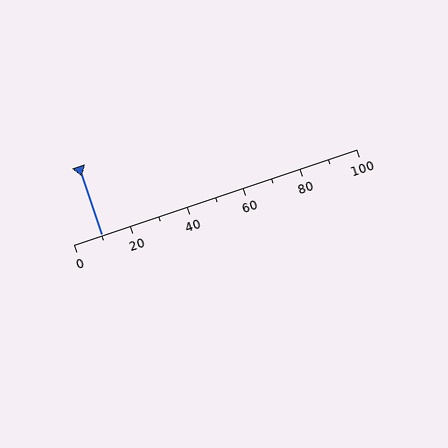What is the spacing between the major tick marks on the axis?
The major ticks are spaced 20 apart.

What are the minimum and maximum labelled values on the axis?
The axis runs from 0 to 100.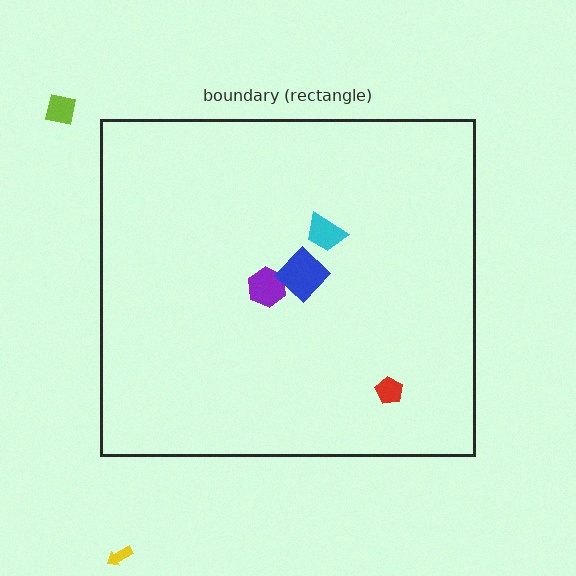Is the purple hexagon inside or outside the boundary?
Inside.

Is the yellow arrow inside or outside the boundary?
Outside.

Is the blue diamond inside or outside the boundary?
Inside.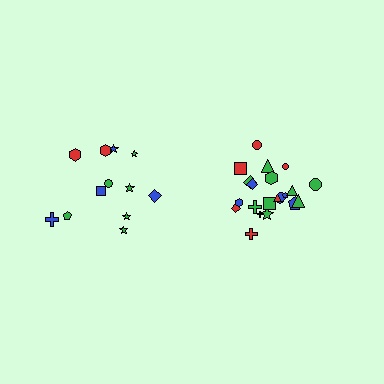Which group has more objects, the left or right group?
The right group.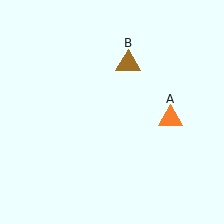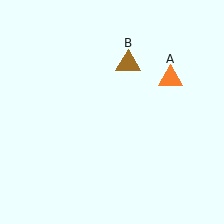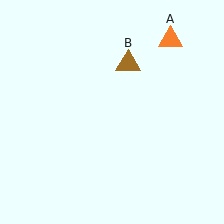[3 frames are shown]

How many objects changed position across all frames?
1 object changed position: orange triangle (object A).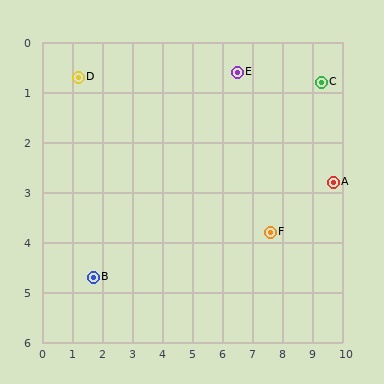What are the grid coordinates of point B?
Point B is at approximately (1.7, 4.7).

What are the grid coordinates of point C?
Point C is at approximately (9.3, 0.8).